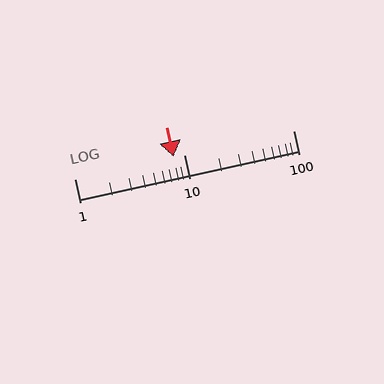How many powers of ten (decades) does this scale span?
The scale spans 2 decades, from 1 to 100.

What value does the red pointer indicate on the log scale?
The pointer indicates approximately 8.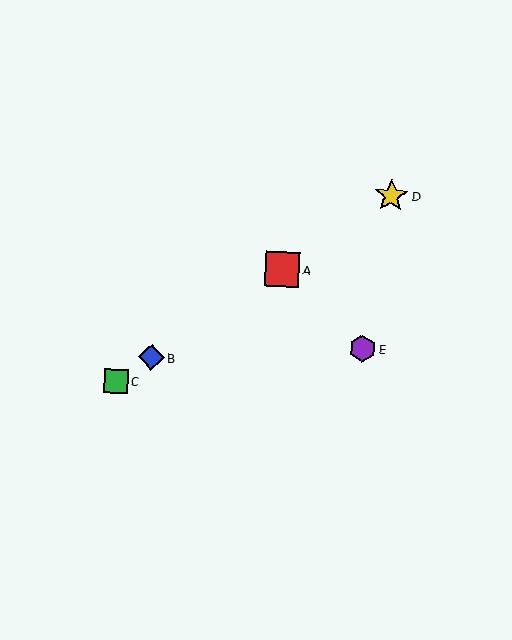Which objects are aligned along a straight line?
Objects A, B, C, D are aligned along a straight line.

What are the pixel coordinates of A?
Object A is at (282, 269).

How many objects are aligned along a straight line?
4 objects (A, B, C, D) are aligned along a straight line.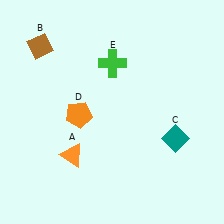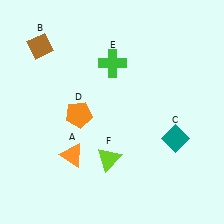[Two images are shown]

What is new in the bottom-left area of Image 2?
A lime triangle (F) was added in the bottom-left area of Image 2.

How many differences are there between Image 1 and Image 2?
There is 1 difference between the two images.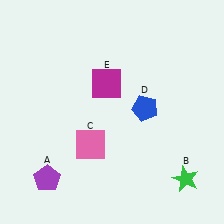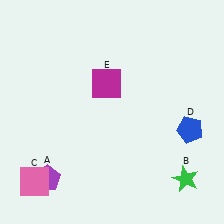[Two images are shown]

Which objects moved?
The objects that moved are: the pink square (C), the blue pentagon (D).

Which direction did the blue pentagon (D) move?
The blue pentagon (D) moved right.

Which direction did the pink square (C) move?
The pink square (C) moved left.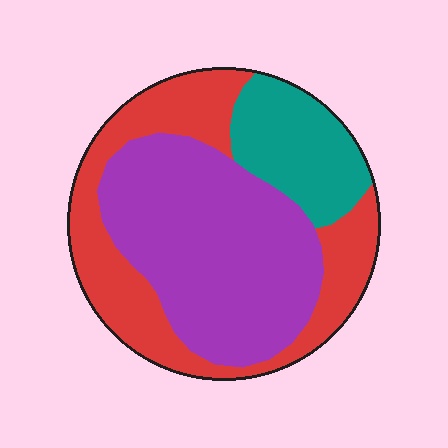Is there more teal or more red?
Red.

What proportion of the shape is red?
Red takes up about three eighths (3/8) of the shape.